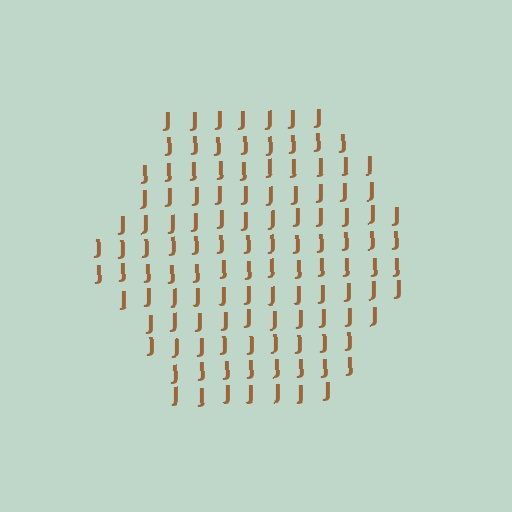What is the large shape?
The large shape is a hexagon.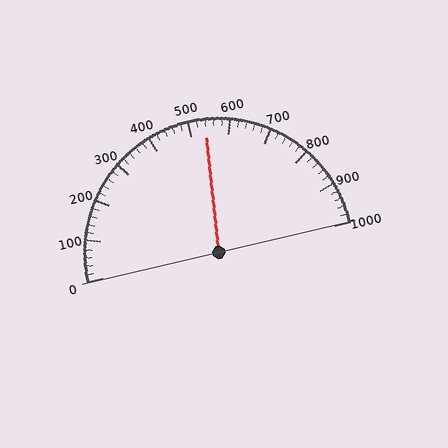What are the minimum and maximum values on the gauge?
The gauge ranges from 0 to 1000.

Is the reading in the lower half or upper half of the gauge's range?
The reading is in the upper half of the range (0 to 1000).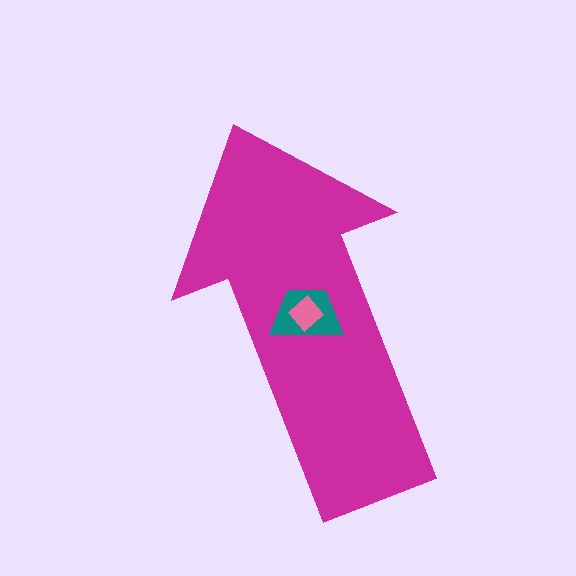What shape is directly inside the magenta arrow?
The teal trapezoid.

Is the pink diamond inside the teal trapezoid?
Yes.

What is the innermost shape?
The pink diamond.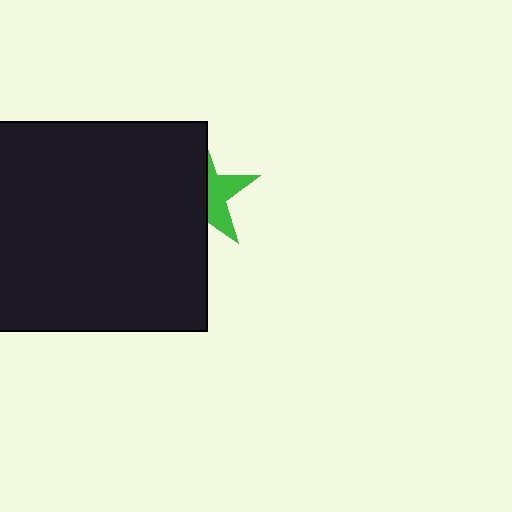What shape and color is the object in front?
The object in front is a black rectangle.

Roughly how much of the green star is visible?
A small part of it is visible (roughly 41%).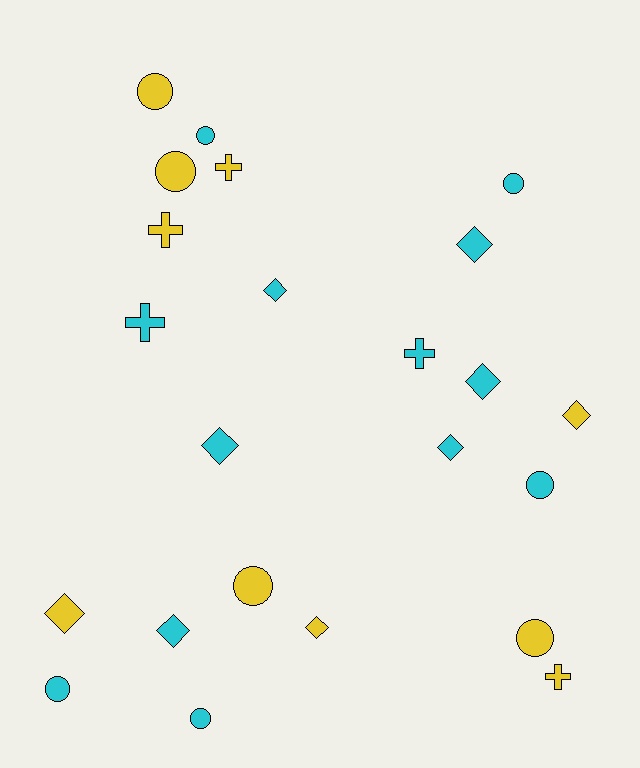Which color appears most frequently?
Cyan, with 13 objects.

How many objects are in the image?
There are 23 objects.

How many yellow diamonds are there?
There are 3 yellow diamonds.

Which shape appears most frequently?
Diamond, with 9 objects.